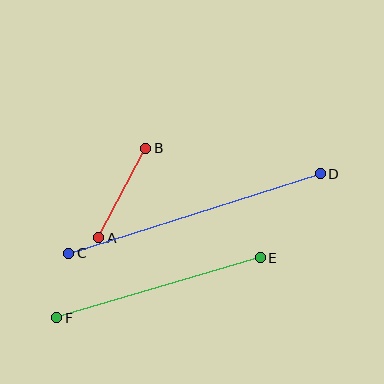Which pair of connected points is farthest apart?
Points C and D are farthest apart.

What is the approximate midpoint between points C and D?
The midpoint is at approximately (194, 213) pixels.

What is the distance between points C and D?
The distance is approximately 264 pixels.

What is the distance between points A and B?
The distance is approximately 101 pixels.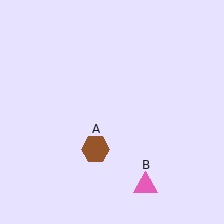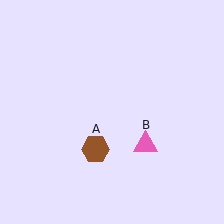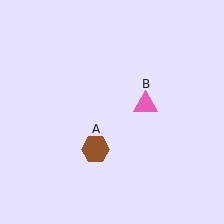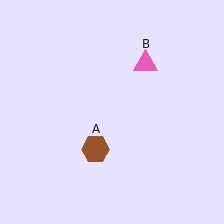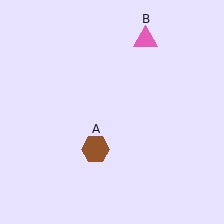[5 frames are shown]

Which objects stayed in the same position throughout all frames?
Brown hexagon (object A) remained stationary.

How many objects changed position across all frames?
1 object changed position: pink triangle (object B).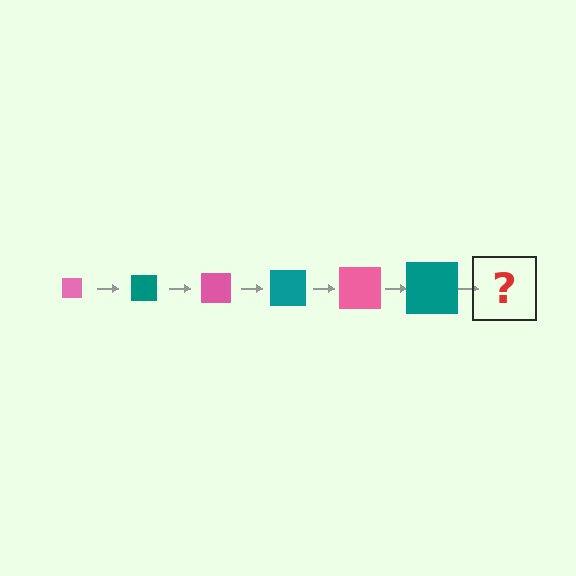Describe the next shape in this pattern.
It should be a pink square, larger than the previous one.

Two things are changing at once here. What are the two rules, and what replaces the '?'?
The two rules are that the square grows larger each step and the color cycles through pink and teal. The '?' should be a pink square, larger than the previous one.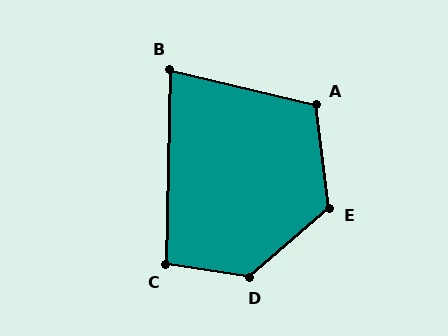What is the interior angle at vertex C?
Approximately 98 degrees (obtuse).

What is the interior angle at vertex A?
Approximately 110 degrees (obtuse).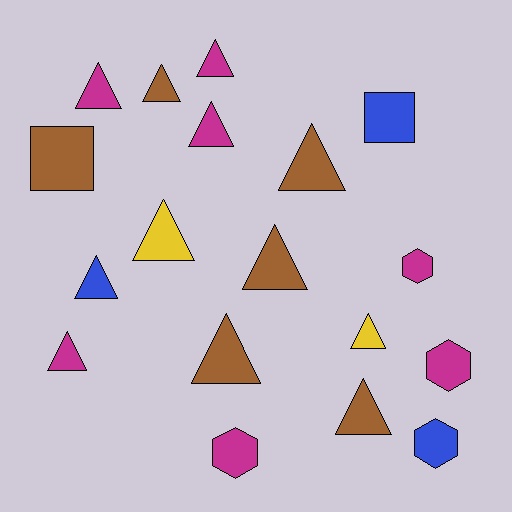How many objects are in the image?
There are 18 objects.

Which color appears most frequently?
Magenta, with 7 objects.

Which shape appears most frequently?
Triangle, with 12 objects.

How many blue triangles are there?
There is 1 blue triangle.